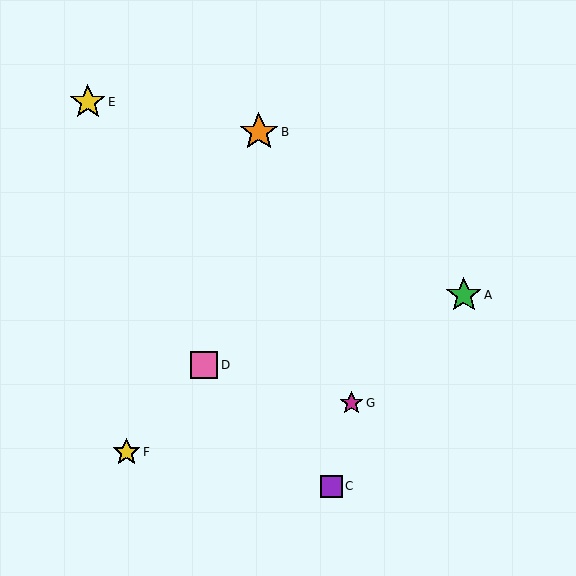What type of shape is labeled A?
Shape A is a green star.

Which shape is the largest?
The orange star (labeled B) is the largest.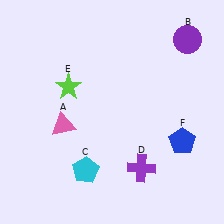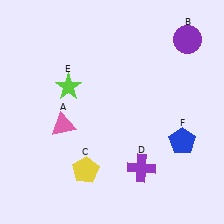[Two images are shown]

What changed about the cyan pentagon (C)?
In Image 1, C is cyan. In Image 2, it changed to yellow.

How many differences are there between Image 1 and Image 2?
There is 1 difference between the two images.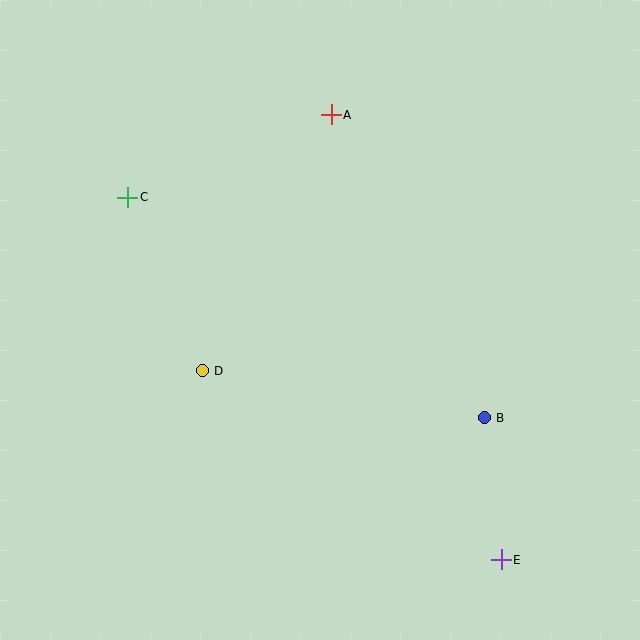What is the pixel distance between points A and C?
The distance between A and C is 220 pixels.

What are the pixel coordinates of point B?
Point B is at (484, 418).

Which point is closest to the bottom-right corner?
Point E is closest to the bottom-right corner.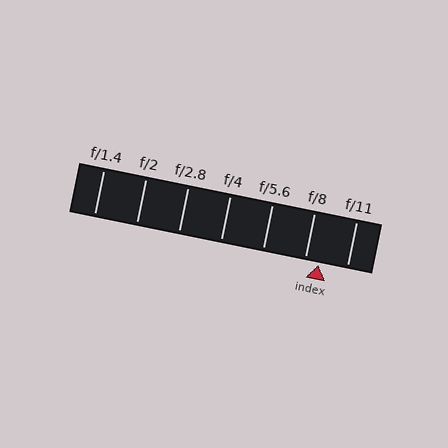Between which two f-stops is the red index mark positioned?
The index mark is between f/8 and f/11.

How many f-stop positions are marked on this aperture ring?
There are 7 f-stop positions marked.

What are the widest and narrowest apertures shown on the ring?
The widest aperture shown is f/1.4 and the narrowest is f/11.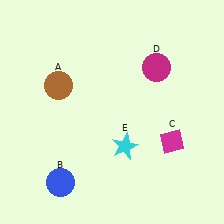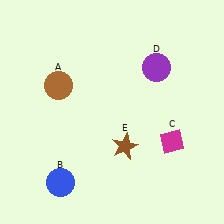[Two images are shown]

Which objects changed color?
D changed from magenta to purple. E changed from cyan to brown.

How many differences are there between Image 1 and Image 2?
There are 2 differences between the two images.